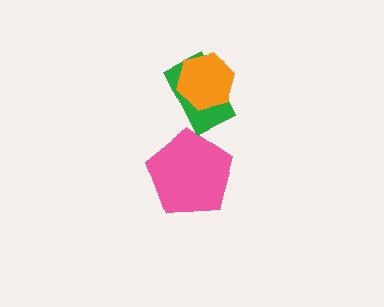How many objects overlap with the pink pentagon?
0 objects overlap with the pink pentagon.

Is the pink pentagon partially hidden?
No, no other shape covers it.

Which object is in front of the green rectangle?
The orange hexagon is in front of the green rectangle.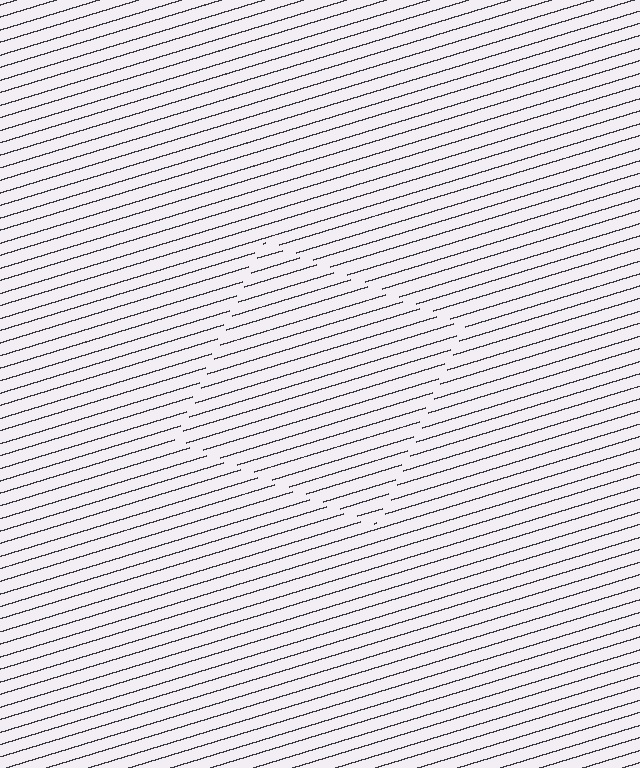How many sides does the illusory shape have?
4 sides — the line-ends trace a square.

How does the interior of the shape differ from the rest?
The interior of the shape contains the same grating, shifted by half a period — the contour is defined by the phase discontinuity where line-ends from the inner and outer gratings abut.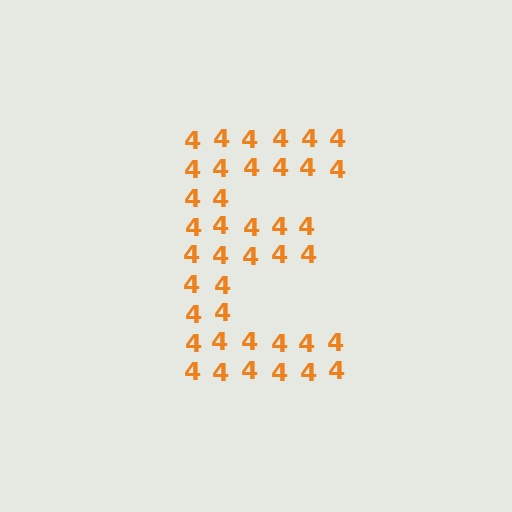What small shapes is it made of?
It is made of small digit 4's.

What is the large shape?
The large shape is the letter E.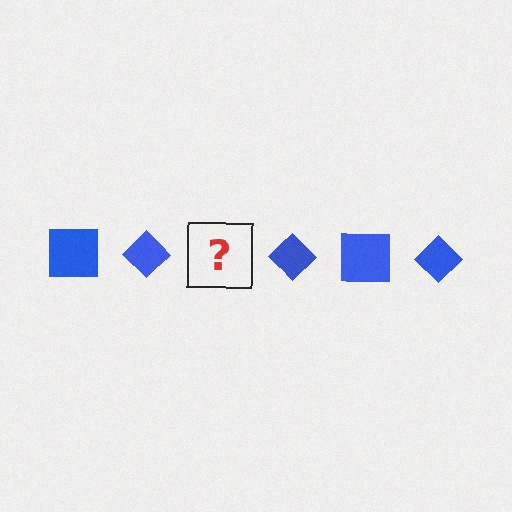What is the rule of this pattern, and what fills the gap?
The rule is that the pattern cycles through square, diamond shapes in blue. The gap should be filled with a blue square.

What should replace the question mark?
The question mark should be replaced with a blue square.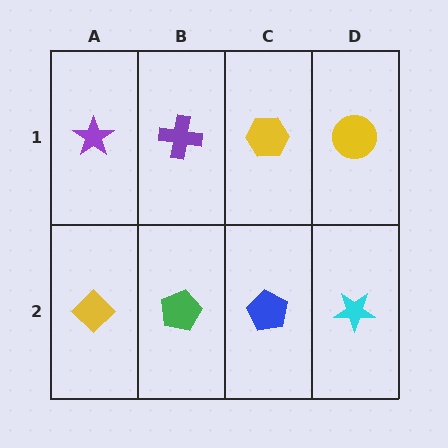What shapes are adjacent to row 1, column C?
A blue pentagon (row 2, column C), a purple cross (row 1, column B), a yellow circle (row 1, column D).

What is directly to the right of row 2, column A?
A green pentagon.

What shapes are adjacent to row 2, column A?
A purple star (row 1, column A), a green pentagon (row 2, column B).